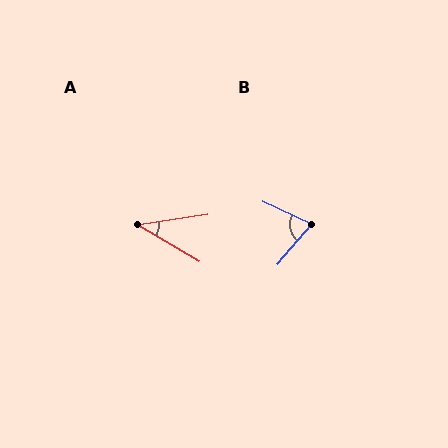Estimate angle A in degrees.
Approximately 39 degrees.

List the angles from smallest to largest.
A (39°), B (74°).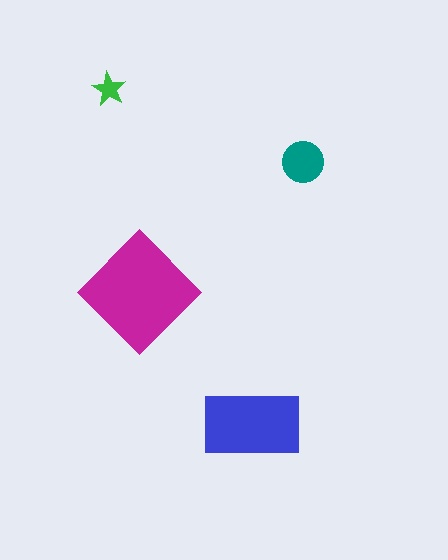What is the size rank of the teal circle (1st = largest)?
3rd.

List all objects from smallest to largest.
The green star, the teal circle, the blue rectangle, the magenta diamond.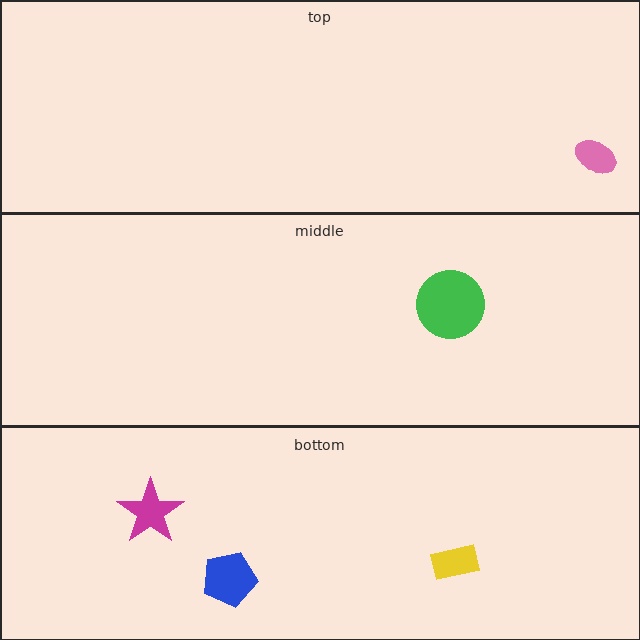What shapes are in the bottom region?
The yellow rectangle, the blue pentagon, the magenta star.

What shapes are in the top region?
The pink ellipse.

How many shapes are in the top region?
1.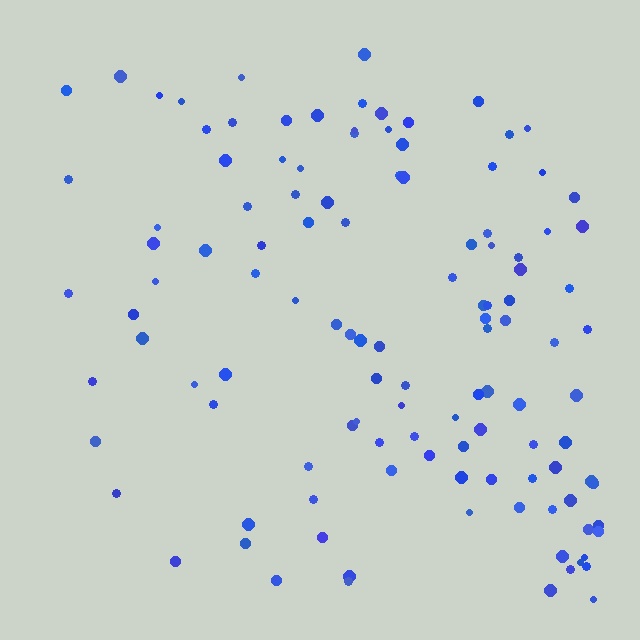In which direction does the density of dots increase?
From left to right, with the right side densest.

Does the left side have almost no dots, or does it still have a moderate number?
Still a moderate number, just noticeably fewer than the right.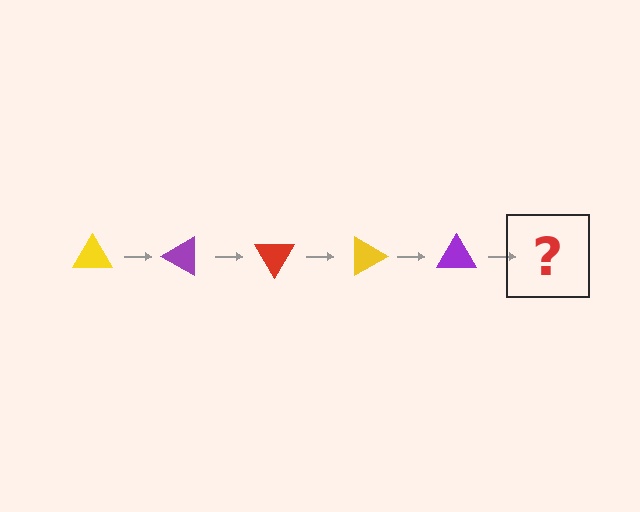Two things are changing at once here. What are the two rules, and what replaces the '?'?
The two rules are that it rotates 30 degrees each step and the color cycles through yellow, purple, and red. The '?' should be a red triangle, rotated 150 degrees from the start.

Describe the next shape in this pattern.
It should be a red triangle, rotated 150 degrees from the start.